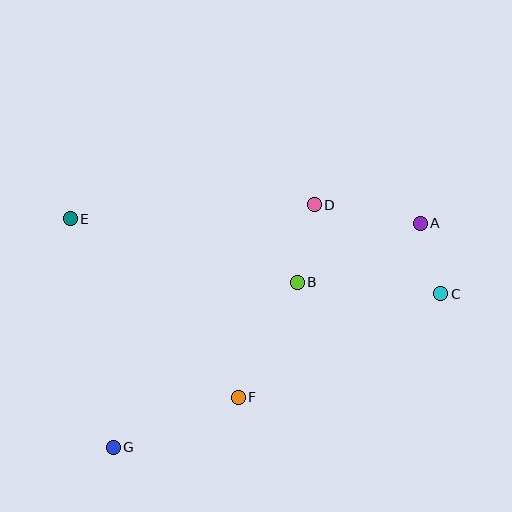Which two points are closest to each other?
Points A and C are closest to each other.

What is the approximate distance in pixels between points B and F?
The distance between B and F is approximately 129 pixels.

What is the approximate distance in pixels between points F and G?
The distance between F and G is approximately 135 pixels.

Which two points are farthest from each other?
Points A and G are farthest from each other.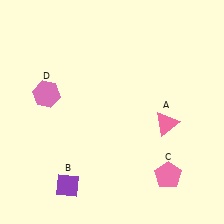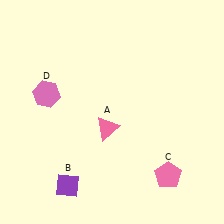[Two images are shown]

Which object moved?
The pink triangle (A) moved left.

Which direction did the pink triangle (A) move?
The pink triangle (A) moved left.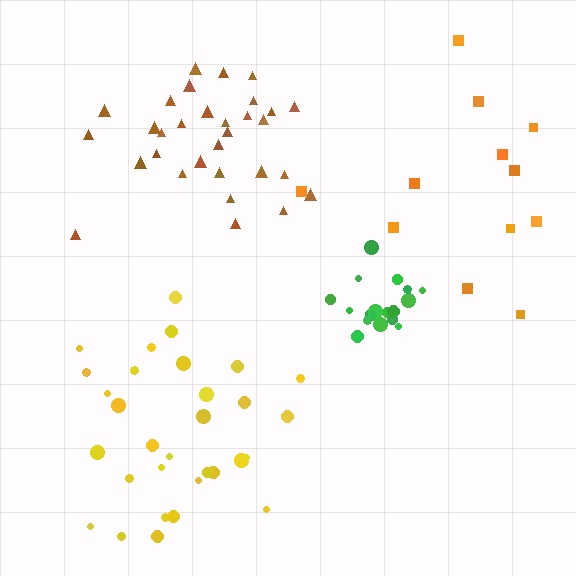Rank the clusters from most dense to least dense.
green, brown, yellow, orange.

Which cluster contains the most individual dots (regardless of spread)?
Brown (31).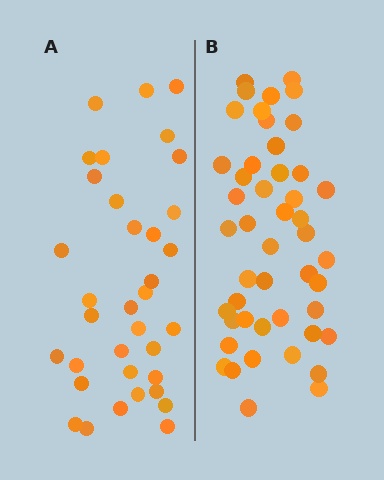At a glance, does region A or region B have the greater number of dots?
Region B (the right region) has more dots.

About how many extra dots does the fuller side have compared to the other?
Region B has roughly 12 or so more dots than region A.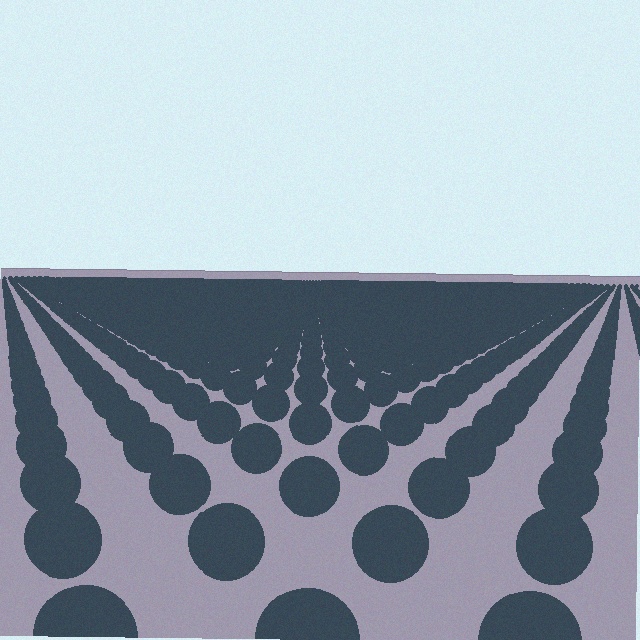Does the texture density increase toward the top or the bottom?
Density increases toward the top.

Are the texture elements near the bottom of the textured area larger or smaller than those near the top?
Larger. Near the bottom, elements are closer to the viewer and appear at a bigger on-screen size.